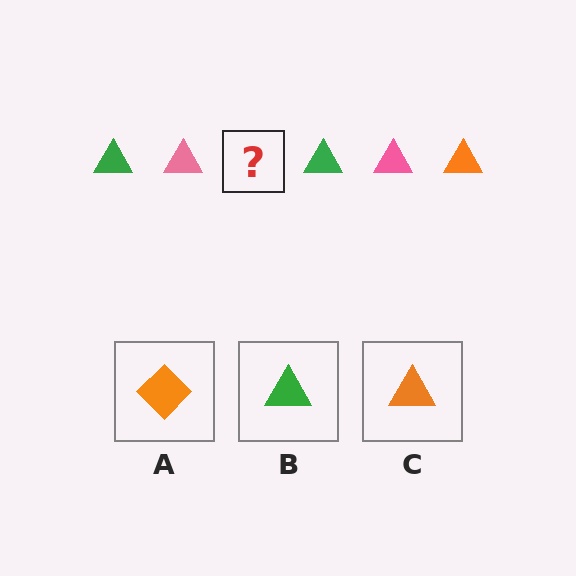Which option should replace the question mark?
Option C.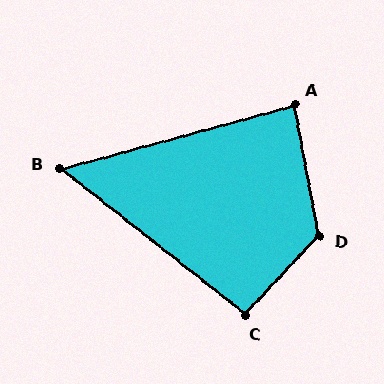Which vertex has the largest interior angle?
D, at approximately 127 degrees.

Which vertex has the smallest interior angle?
B, at approximately 53 degrees.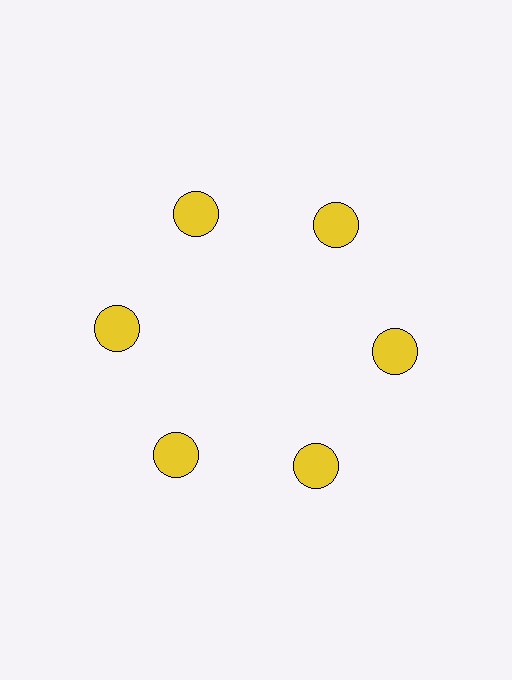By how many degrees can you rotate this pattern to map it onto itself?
The pattern maps onto itself every 60 degrees of rotation.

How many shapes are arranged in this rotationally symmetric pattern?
There are 6 shapes, arranged in 6 groups of 1.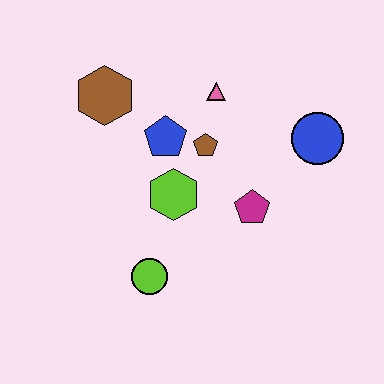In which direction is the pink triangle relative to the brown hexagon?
The pink triangle is to the right of the brown hexagon.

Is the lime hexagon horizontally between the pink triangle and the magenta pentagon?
No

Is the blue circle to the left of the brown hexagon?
No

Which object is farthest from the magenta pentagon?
The brown hexagon is farthest from the magenta pentagon.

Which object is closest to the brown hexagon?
The blue pentagon is closest to the brown hexagon.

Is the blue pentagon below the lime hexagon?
No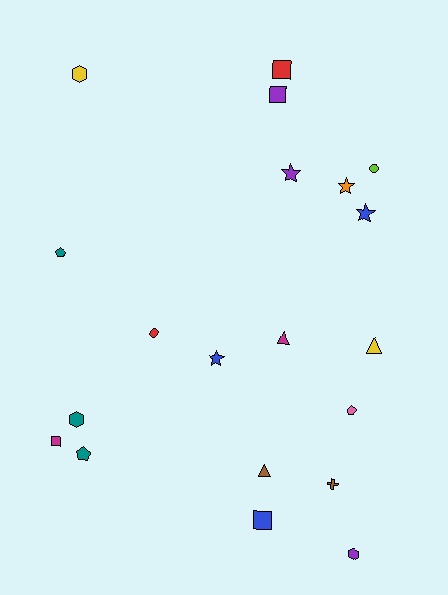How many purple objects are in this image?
There are 3 purple objects.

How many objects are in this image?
There are 20 objects.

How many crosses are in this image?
There is 1 cross.